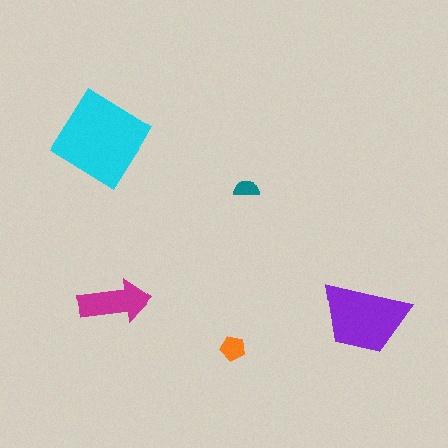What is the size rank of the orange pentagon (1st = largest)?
4th.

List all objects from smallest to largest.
The teal semicircle, the orange pentagon, the magenta arrow, the purple trapezoid, the cyan diamond.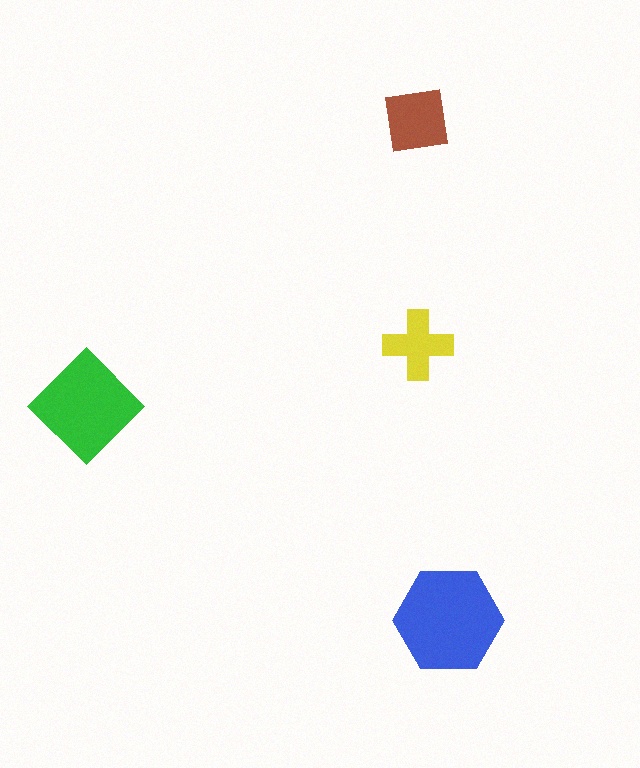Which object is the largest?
The blue hexagon.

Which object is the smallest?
The yellow cross.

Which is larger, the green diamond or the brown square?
The green diamond.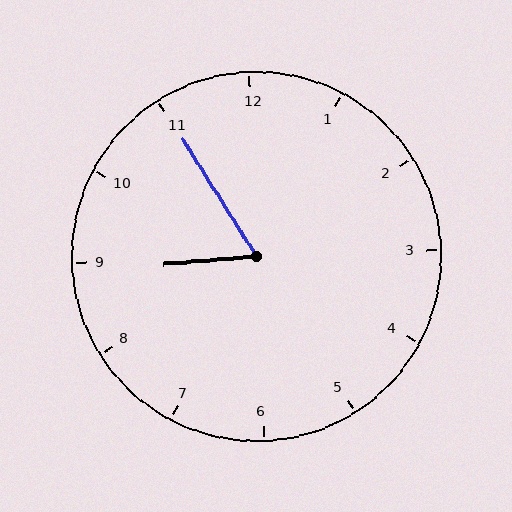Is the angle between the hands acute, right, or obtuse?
It is acute.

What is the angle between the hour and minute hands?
Approximately 62 degrees.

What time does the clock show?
8:55.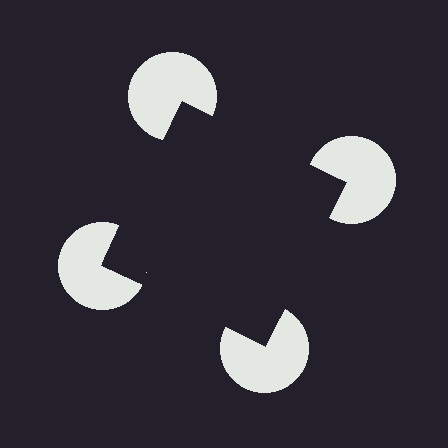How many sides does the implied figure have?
4 sides.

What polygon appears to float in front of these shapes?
An illusory square — its edges are inferred from the aligned wedge cuts in the pac-man discs, not physically drawn.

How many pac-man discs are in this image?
There are 4 — one at each vertex of the illusory square.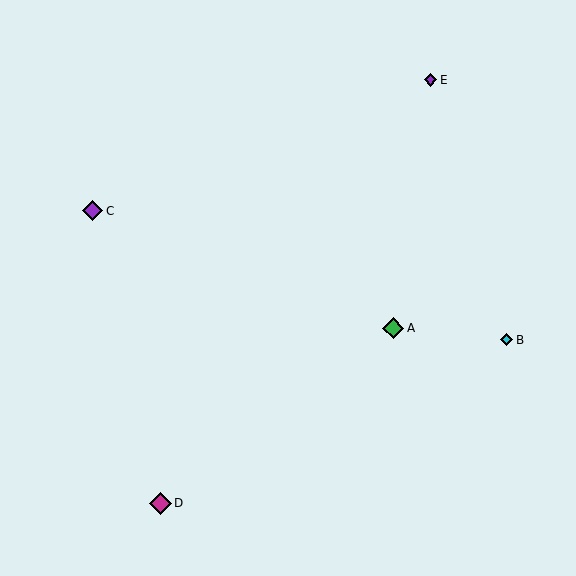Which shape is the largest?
The magenta diamond (labeled D) is the largest.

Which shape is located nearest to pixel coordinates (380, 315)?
The green diamond (labeled A) at (393, 328) is nearest to that location.